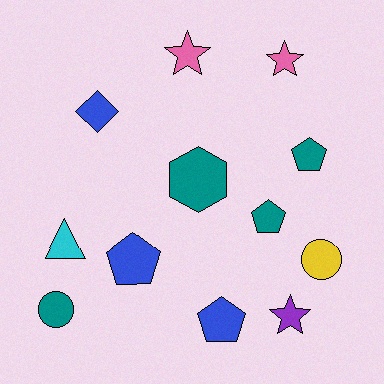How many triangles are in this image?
There is 1 triangle.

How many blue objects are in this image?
There are 3 blue objects.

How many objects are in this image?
There are 12 objects.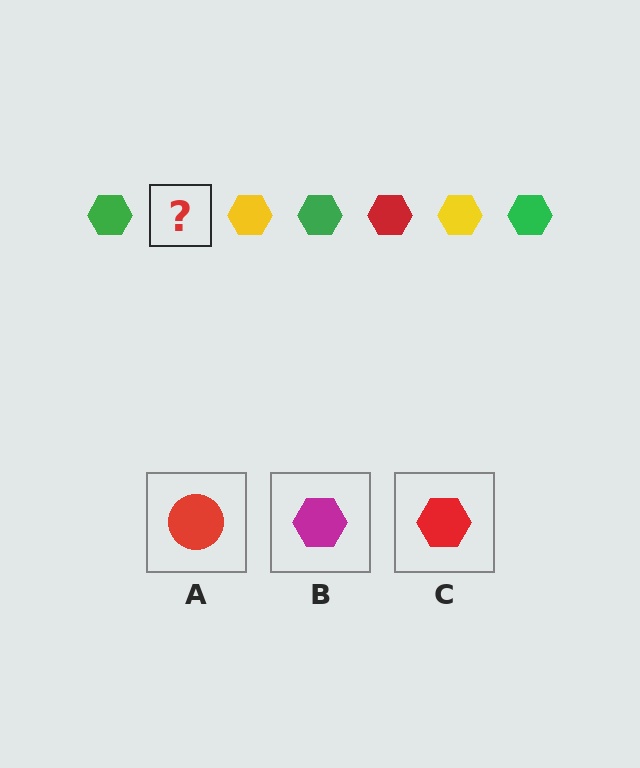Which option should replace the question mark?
Option C.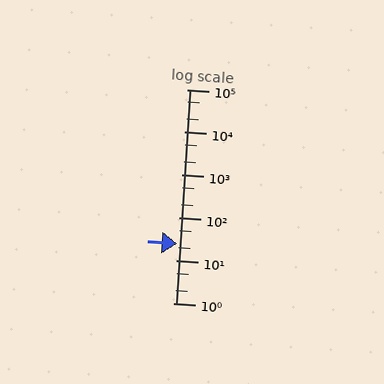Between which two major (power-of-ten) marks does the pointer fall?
The pointer is between 10 and 100.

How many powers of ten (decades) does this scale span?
The scale spans 5 decades, from 1 to 100000.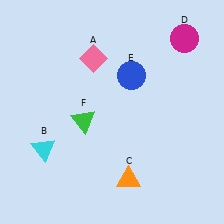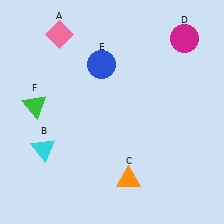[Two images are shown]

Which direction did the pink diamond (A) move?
The pink diamond (A) moved left.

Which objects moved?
The objects that moved are: the pink diamond (A), the blue circle (E), the green triangle (F).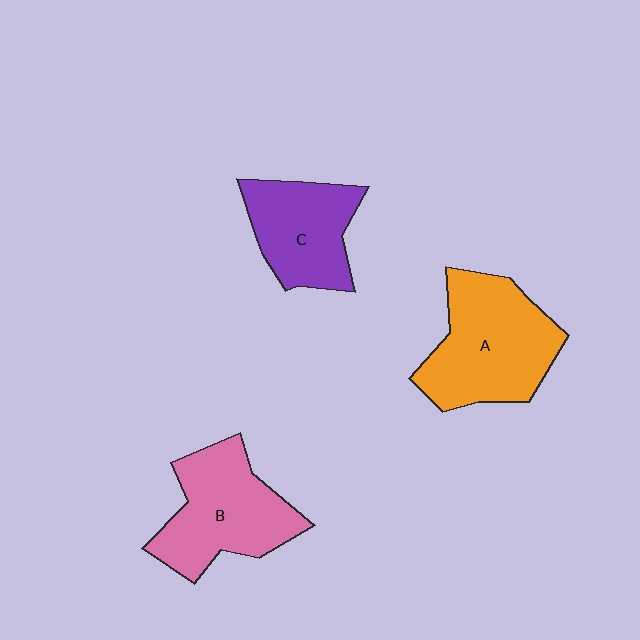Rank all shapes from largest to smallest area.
From largest to smallest: A (orange), B (pink), C (purple).